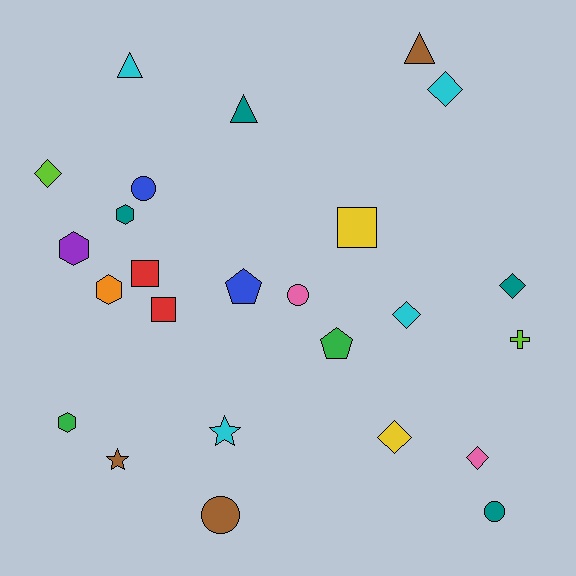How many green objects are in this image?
There are 2 green objects.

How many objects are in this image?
There are 25 objects.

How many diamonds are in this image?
There are 6 diamonds.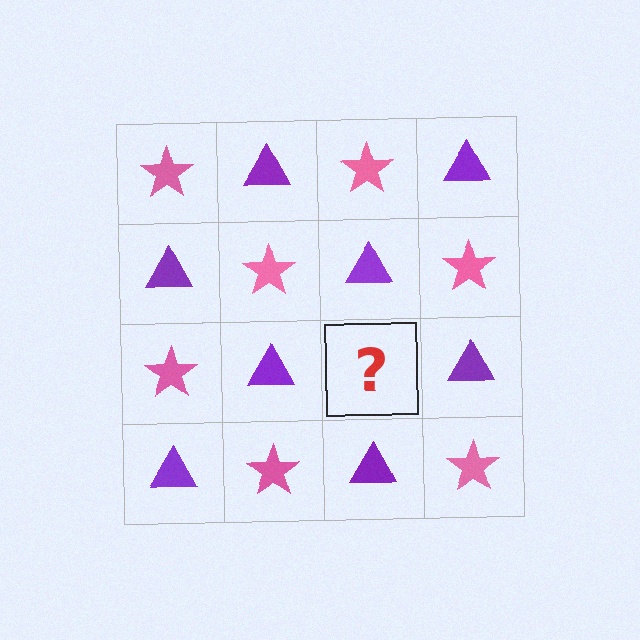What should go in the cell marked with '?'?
The missing cell should contain a pink star.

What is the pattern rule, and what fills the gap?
The rule is that it alternates pink star and purple triangle in a checkerboard pattern. The gap should be filled with a pink star.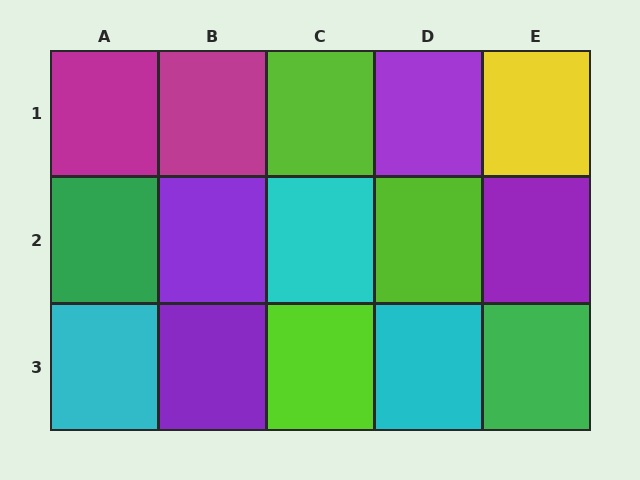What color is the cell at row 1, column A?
Magenta.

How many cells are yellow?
1 cell is yellow.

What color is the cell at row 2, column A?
Green.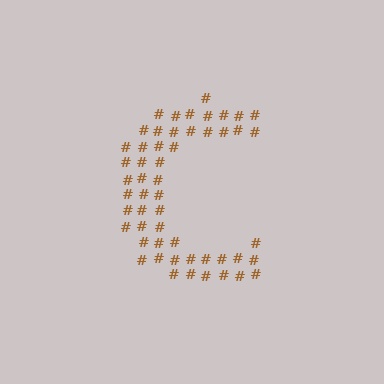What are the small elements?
The small elements are hash symbols.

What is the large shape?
The large shape is the letter C.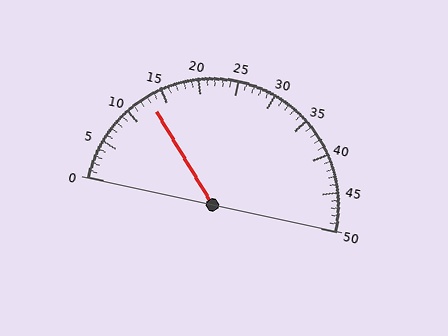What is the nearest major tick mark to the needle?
The nearest major tick mark is 15.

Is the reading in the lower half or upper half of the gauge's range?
The reading is in the lower half of the range (0 to 50).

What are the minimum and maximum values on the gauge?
The gauge ranges from 0 to 50.